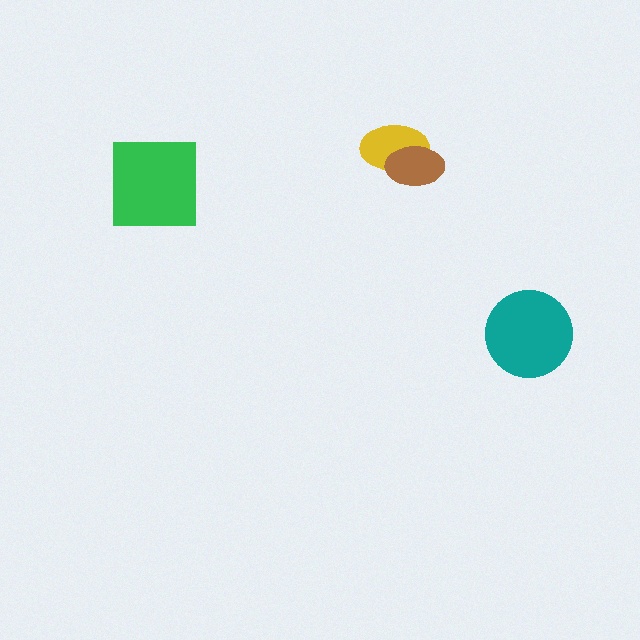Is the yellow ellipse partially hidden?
Yes, it is partially covered by another shape.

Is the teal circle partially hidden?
No, no other shape covers it.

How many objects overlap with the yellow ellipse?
1 object overlaps with the yellow ellipse.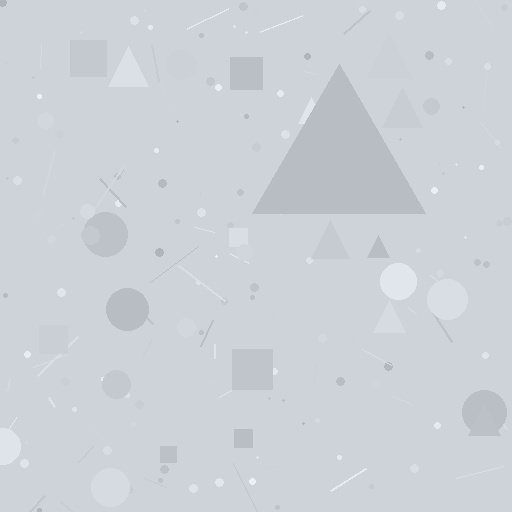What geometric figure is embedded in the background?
A triangle is embedded in the background.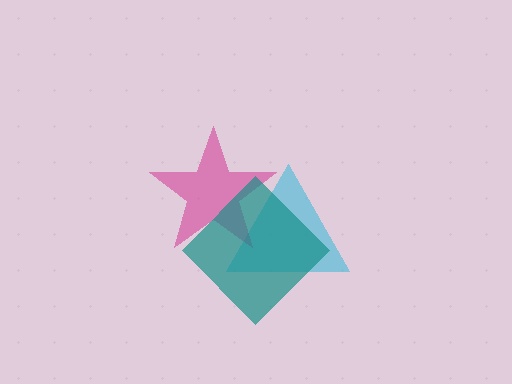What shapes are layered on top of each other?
The layered shapes are: a cyan triangle, a magenta star, a teal diamond.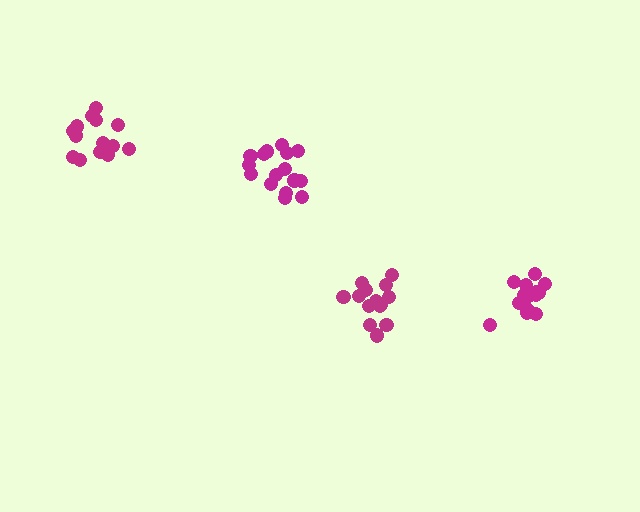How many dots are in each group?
Group 1: 16 dots, Group 2: 14 dots, Group 3: 14 dots, Group 4: 15 dots (59 total).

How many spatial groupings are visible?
There are 4 spatial groupings.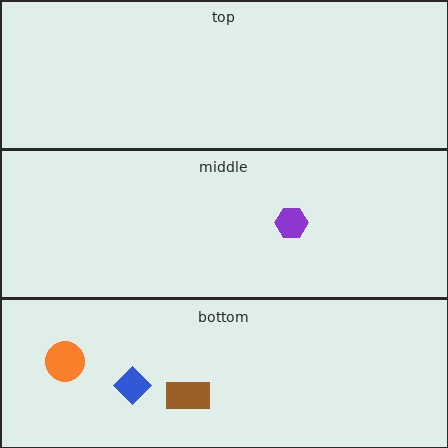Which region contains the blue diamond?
The bottom region.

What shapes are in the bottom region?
The blue diamond, the orange circle, the brown rectangle.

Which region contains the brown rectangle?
The bottom region.